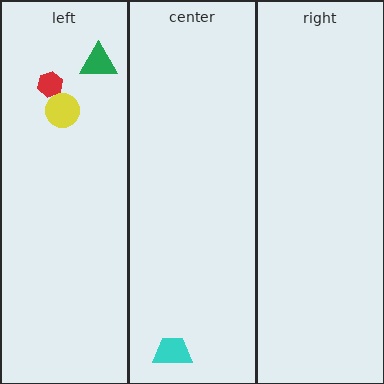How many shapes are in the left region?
3.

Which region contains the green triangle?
The left region.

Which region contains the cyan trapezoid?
The center region.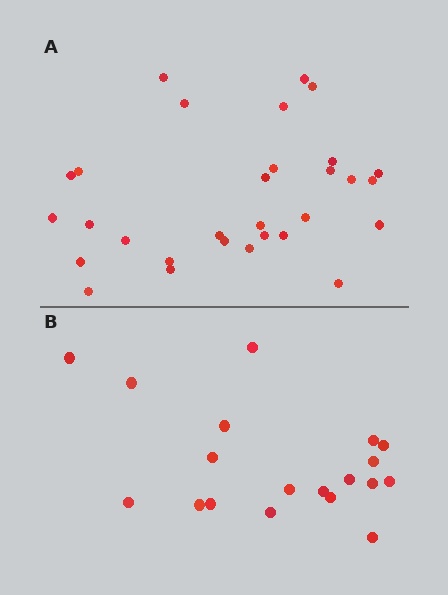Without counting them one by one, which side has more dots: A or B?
Region A (the top region) has more dots.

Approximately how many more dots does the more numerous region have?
Region A has roughly 12 or so more dots than region B.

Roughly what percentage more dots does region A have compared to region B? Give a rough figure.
About 60% more.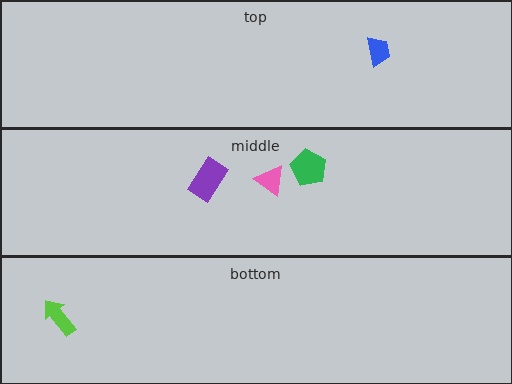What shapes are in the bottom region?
The lime arrow.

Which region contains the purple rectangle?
The middle region.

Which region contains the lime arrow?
The bottom region.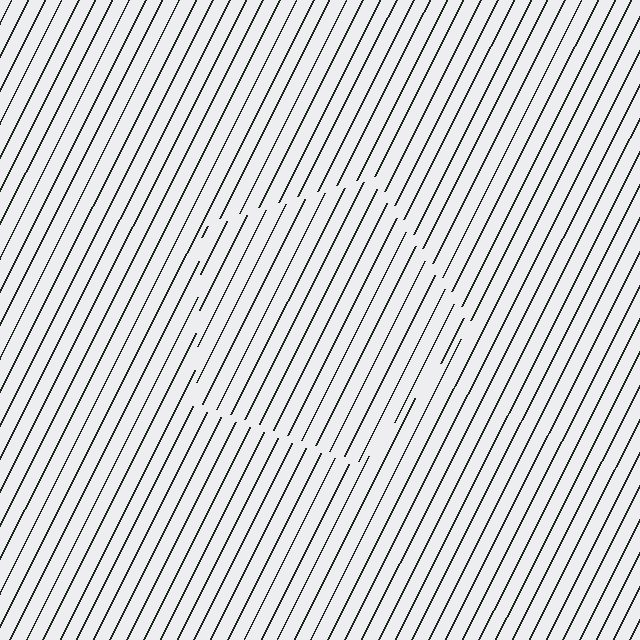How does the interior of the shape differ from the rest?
The interior of the shape contains the same grating, shifted by half a period — the contour is defined by the phase discontinuity where line-ends from the inner and outer gratings abut.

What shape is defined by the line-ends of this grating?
An illusory pentagon. The interior of the shape contains the same grating, shifted by half a period — the contour is defined by the phase discontinuity where line-ends from the inner and outer gratings abut.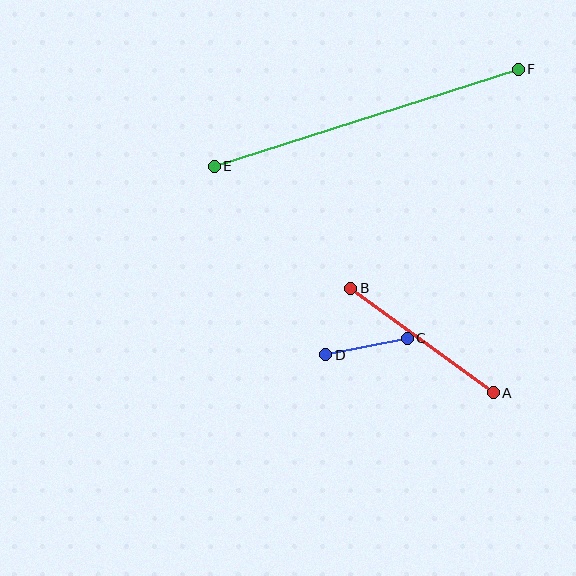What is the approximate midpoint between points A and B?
The midpoint is at approximately (422, 340) pixels.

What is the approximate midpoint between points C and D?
The midpoint is at approximately (366, 346) pixels.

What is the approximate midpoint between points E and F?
The midpoint is at approximately (366, 118) pixels.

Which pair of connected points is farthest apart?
Points E and F are farthest apart.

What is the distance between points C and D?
The distance is approximately 83 pixels.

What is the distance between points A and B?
The distance is approximately 177 pixels.